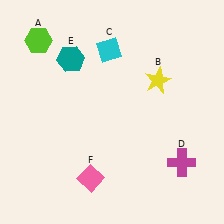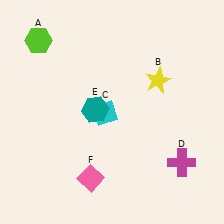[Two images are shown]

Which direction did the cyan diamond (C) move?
The cyan diamond (C) moved down.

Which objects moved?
The objects that moved are: the cyan diamond (C), the teal hexagon (E).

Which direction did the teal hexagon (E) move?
The teal hexagon (E) moved down.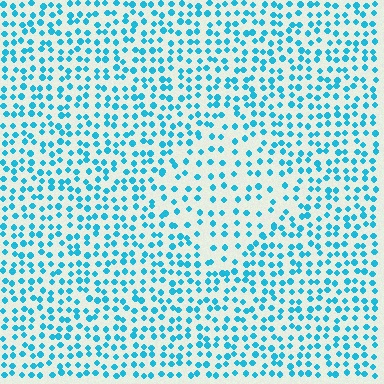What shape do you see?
I see a diamond.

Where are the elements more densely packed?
The elements are more densely packed outside the diamond boundary.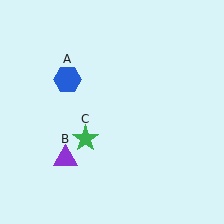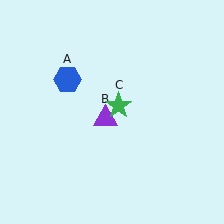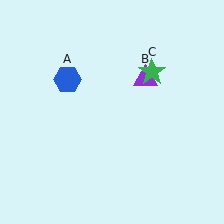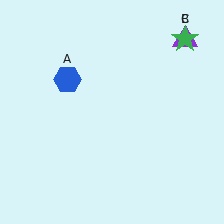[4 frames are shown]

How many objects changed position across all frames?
2 objects changed position: purple triangle (object B), green star (object C).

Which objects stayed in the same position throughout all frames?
Blue hexagon (object A) remained stationary.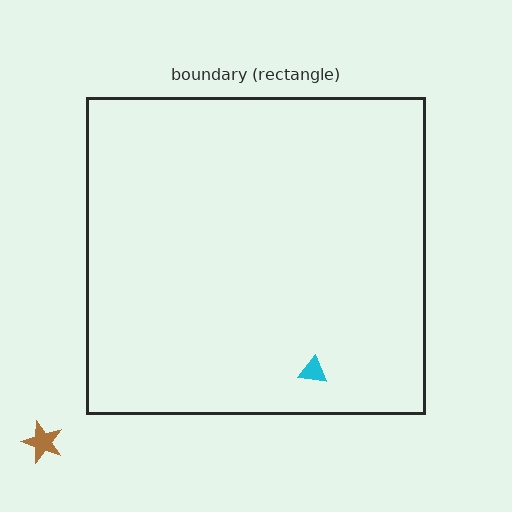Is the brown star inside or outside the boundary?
Outside.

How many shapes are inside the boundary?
1 inside, 1 outside.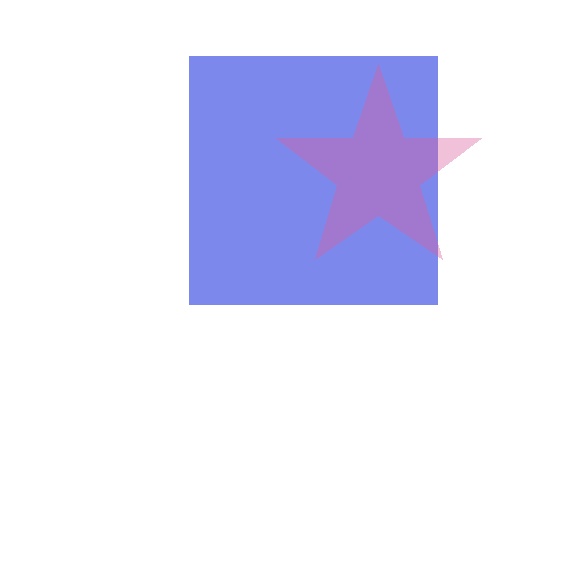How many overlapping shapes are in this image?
There are 2 overlapping shapes in the image.